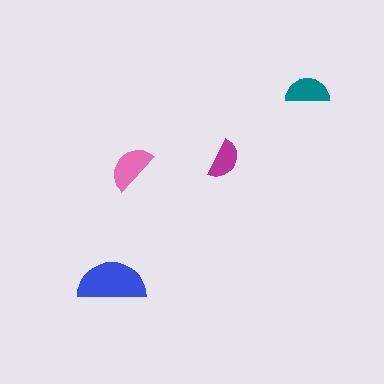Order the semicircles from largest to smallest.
the blue one, the pink one, the teal one, the magenta one.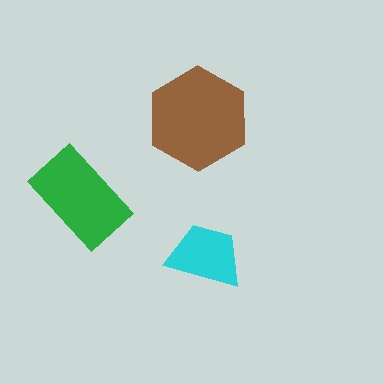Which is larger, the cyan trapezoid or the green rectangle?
The green rectangle.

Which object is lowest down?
The cyan trapezoid is bottommost.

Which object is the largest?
The brown hexagon.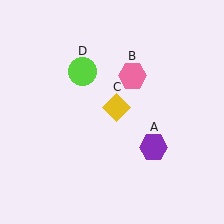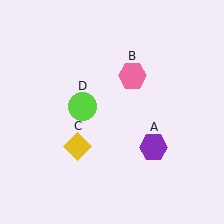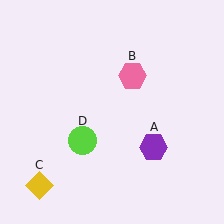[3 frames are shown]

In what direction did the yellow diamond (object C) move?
The yellow diamond (object C) moved down and to the left.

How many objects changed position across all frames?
2 objects changed position: yellow diamond (object C), lime circle (object D).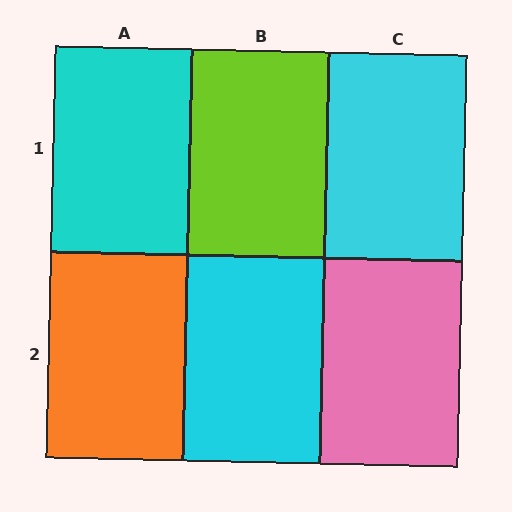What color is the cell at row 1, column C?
Cyan.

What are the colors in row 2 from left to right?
Orange, cyan, pink.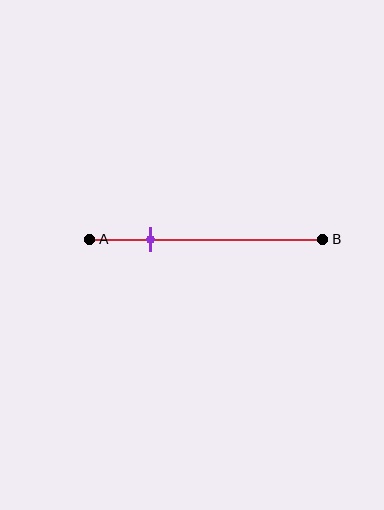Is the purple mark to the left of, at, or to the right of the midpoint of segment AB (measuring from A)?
The purple mark is to the left of the midpoint of segment AB.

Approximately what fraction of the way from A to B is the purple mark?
The purple mark is approximately 25% of the way from A to B.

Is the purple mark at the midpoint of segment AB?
No, the mark is at about 25% from A, not at the 50% midpoint.